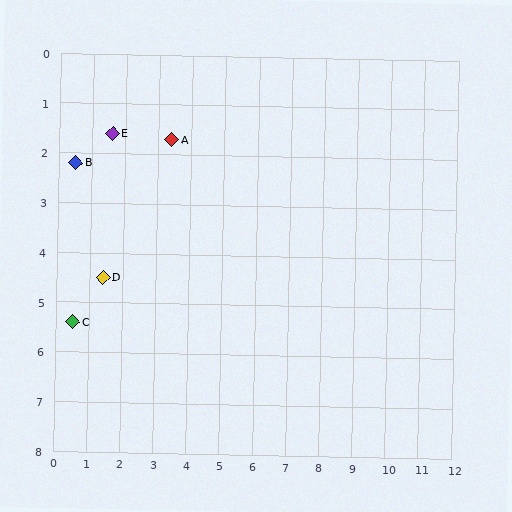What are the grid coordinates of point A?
Point A is at approximately (3.4, 1.7).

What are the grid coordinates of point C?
Point C is at approximately (0.5, 5.4).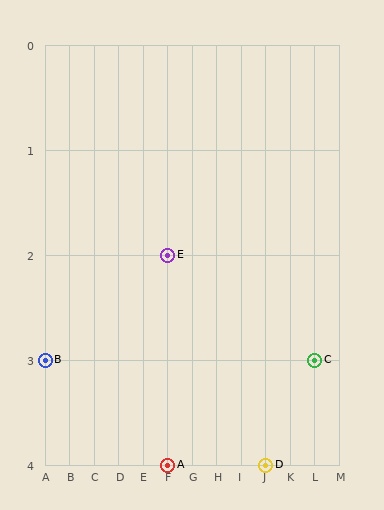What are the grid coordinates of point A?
Point A is at grid coordinates (F, 4).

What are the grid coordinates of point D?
Point D is at grid coordinates (J, 4).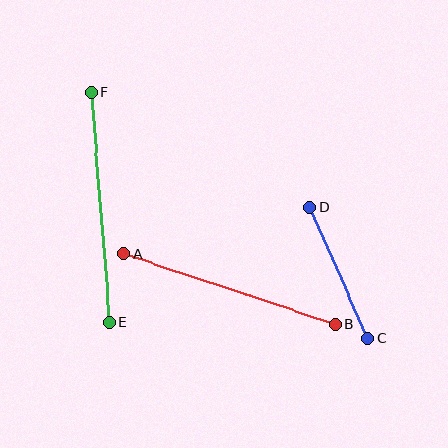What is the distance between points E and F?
The distance is approximately 231 pixels.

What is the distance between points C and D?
The distance is approximately 144 pixels.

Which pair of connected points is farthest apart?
Points E and F are farthest apart.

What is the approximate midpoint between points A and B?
The midpoint is at approximately (230, 289) pixels.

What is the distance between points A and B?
The distance is approximately 224 pixels.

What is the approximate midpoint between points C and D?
The midpoint is at approximately (339, 273) pixels.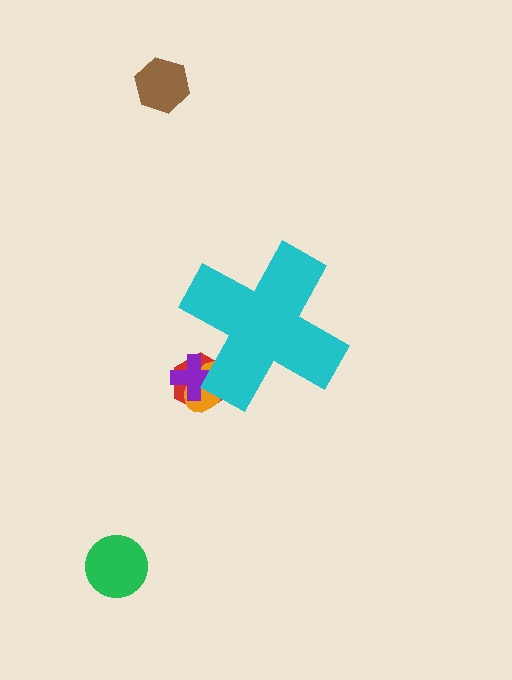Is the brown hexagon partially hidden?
No, the brown hexagon is fully visible.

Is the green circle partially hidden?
No, the green circle is fully visible.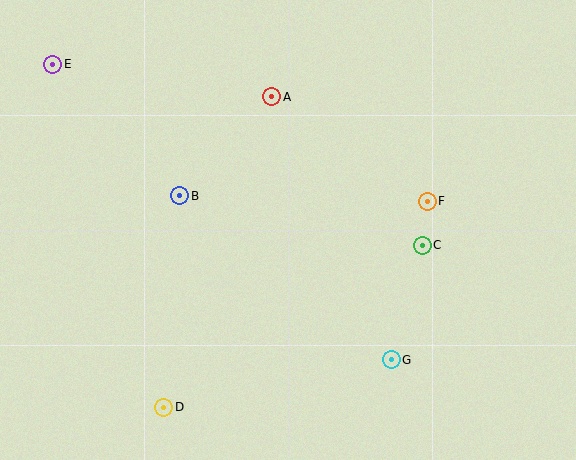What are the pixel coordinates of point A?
Point A is at (272, 97).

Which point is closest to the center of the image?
Point B at (180, 196) is closest to the center.